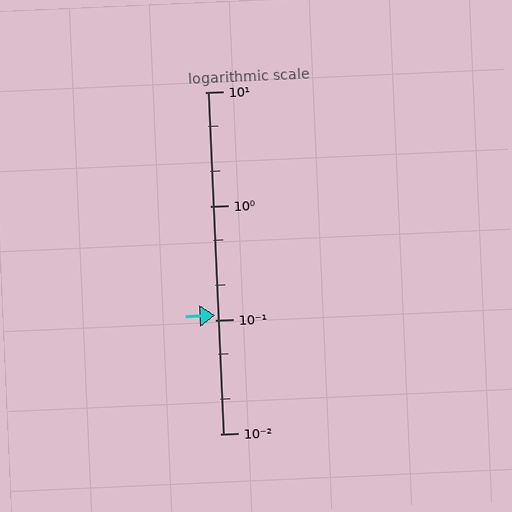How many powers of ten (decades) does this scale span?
The scale spans 3 decades, from 0.01 to 10.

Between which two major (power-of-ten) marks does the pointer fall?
The pointer is between 0.1 and 1.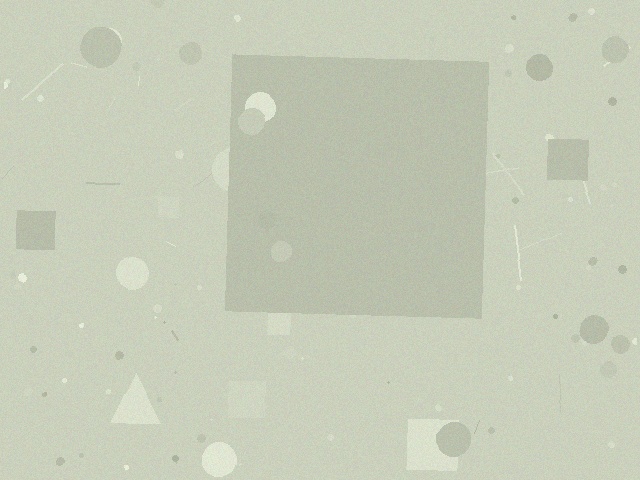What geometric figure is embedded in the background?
A square is embedded in the background.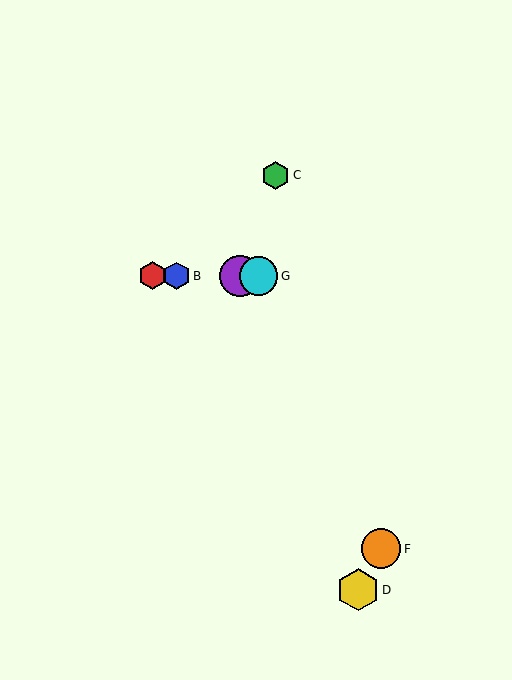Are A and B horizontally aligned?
Yes, both are at y≈276.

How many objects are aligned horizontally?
4 objects (A, B, E, G) are aligned horizontally.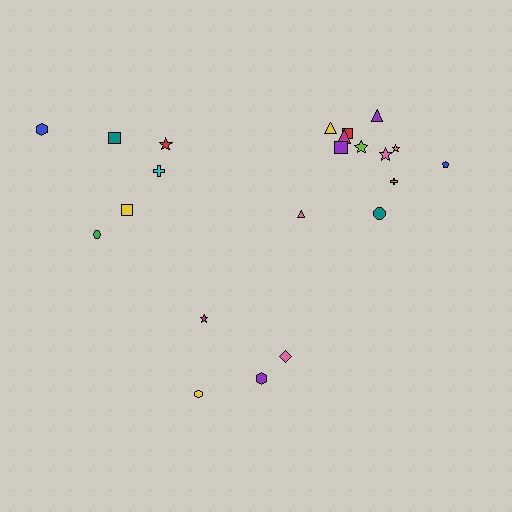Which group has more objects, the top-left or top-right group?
The top-right group.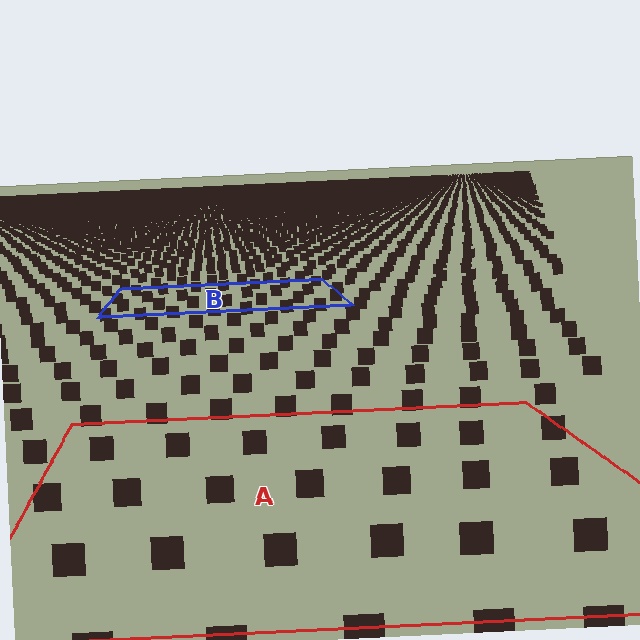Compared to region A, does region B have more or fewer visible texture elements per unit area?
Region B has more texture elements per unit area — they are packed more densely because it is farther away.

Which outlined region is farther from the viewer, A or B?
Region B is farther from the viewer — the texture elements inside it appear smaller and more densely packed.